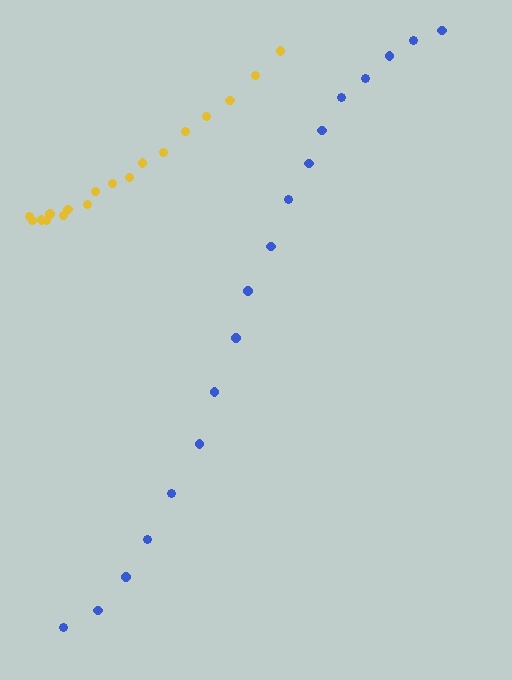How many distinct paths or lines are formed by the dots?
There are 2 distinct paths.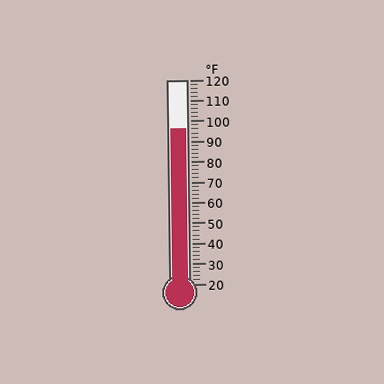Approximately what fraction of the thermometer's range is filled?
The thermometer is filled to approximately 75% of its range.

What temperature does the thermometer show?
The thermometer shows approximately 96°F.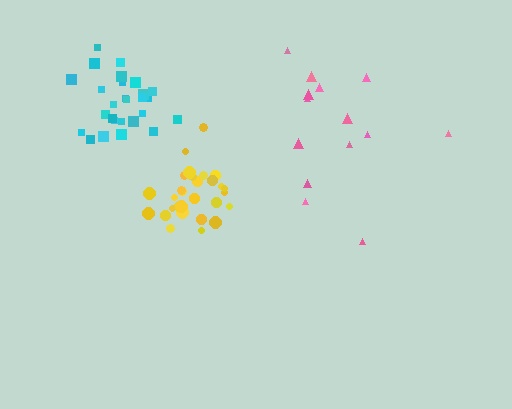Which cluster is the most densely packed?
Yellow.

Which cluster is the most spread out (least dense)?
Pink.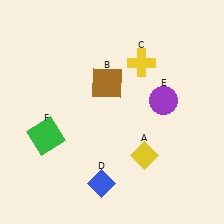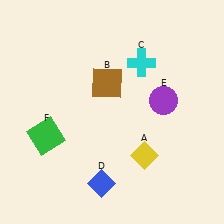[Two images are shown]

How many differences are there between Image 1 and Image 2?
There is 1 difference between the two images.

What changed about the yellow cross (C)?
In Image 1, C is yellow. In Image 2, it changed to cyan.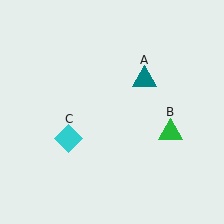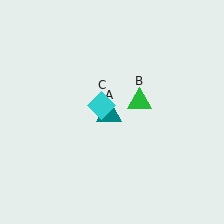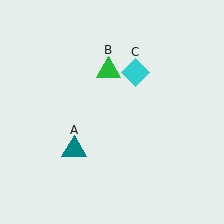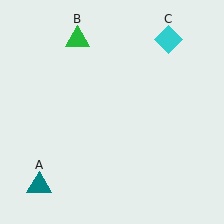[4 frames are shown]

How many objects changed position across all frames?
3 objects changed position: teal triangle (object A), green triangle (object B), cyan diamond (object C).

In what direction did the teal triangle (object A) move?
The teal triangle (object A) moved down and to the left.